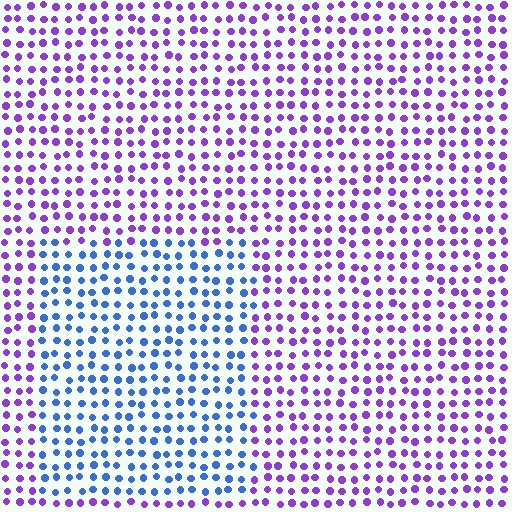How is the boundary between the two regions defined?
The boundary is defined purely by a slight shift in hue (about 55 degrees). Spacing, size, and orientation are identical on both sides.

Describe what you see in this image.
The image is filled with small purple elements in a uniform arrangement. A rectangle-shaped region is visible where the elements are tinted to a slightly different hue, forming a subtle color boundary.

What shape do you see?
I see a rectangle.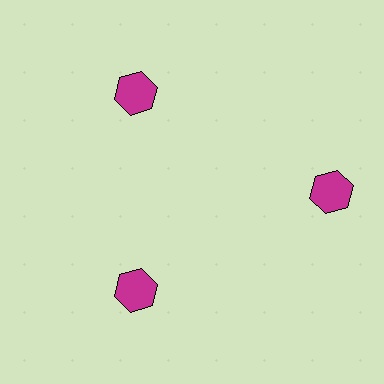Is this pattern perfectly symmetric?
No. The 3 magenta hexagons are arranged in a ring, but one element near the 3 o'clock position is pushed outward from the center, breaking the 3-fold rotational symmetry.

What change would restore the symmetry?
The symmetry would be restored by moving it inward, back onto the ring so that all 3 hexagons sit at equal angles and equal distance from the center.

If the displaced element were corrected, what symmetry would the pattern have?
It would have 3-fold rotational symmetry — the pattern would map onto itself every 120 degrees.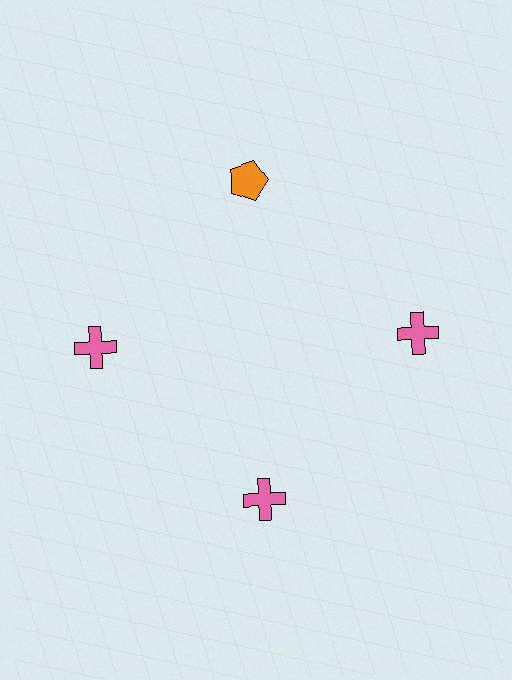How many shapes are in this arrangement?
There are 4 shapes arranged in a ring pattern.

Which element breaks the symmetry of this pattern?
The orange pentagon at roughly the 12 o'clock position breaks the symmetry. All other shapes are pink crosses.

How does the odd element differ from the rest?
It differs in both color (orange instead of pink) and shape (pentagon instead of cross).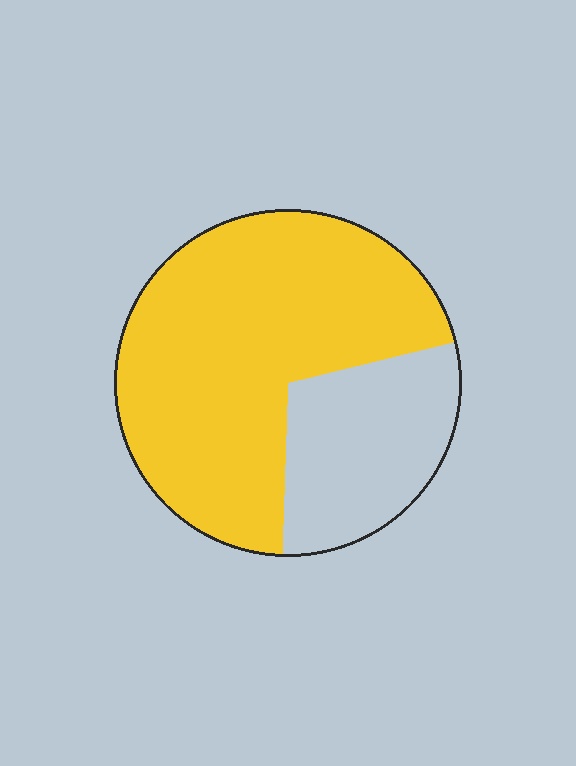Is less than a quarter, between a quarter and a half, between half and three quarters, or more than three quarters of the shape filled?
Between half and three quarters.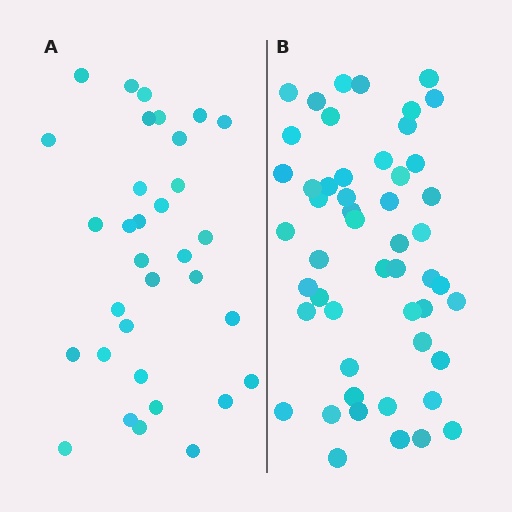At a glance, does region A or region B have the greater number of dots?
Region B (the right region) has more dots.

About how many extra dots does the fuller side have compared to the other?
Region B has approximately 20 more dots than region A.